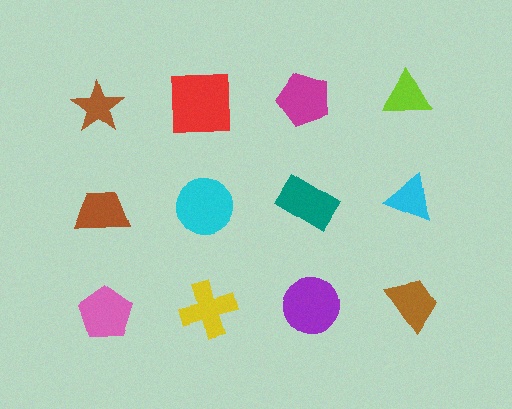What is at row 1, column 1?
A brown star.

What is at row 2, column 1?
A brown trapezoid.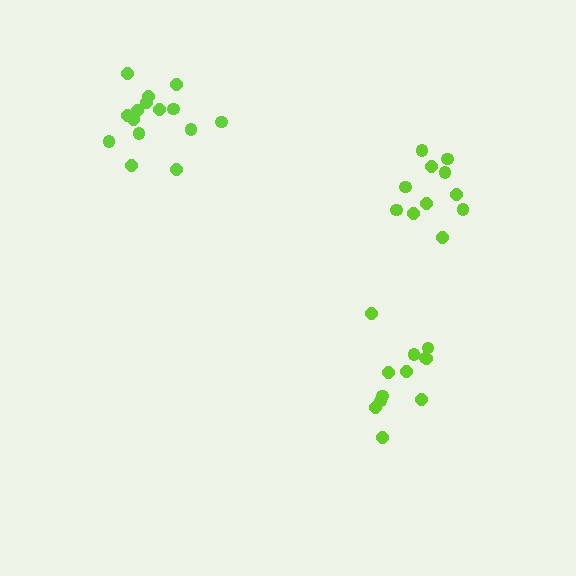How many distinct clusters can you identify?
There are 3 distinct clusters.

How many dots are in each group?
Group 1: 12 dots, Group 2: 11 dots, Group 3: 16 dots (39 total).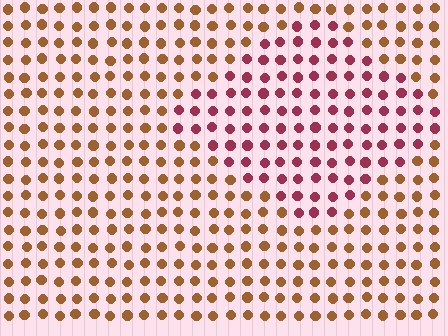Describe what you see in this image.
The image is filled with small brown elements in a uniform arrangement. A diamond-shaped region is visible where the elements are tinted to a slightly different hue, forming a subtle color boundary.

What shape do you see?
I see a diamond.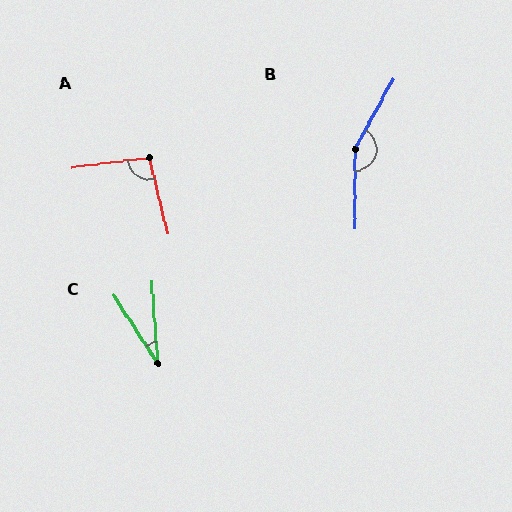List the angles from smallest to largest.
C (28°), A (97°), B (151°).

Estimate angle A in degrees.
Approximately 97 degrees.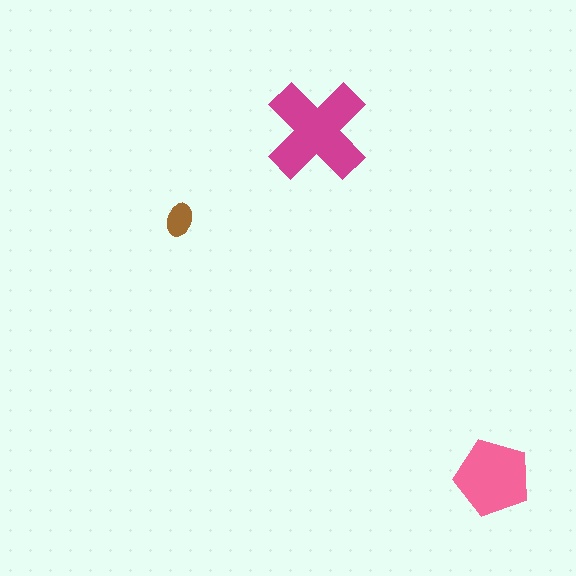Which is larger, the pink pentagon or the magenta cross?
The magenta cross.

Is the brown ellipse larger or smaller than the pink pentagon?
Smaller.